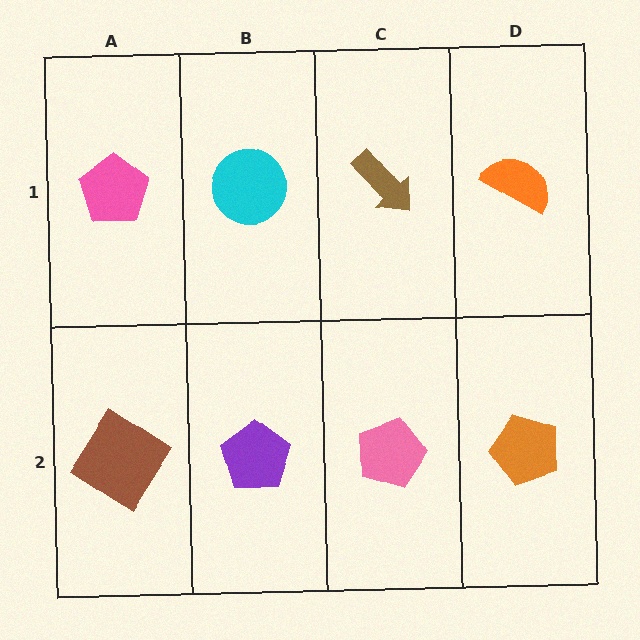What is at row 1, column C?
A brown arrow.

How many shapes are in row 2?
4 shapes.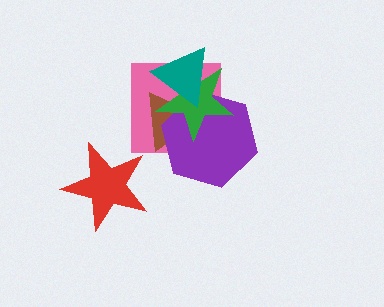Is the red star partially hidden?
No, no other shape covers it.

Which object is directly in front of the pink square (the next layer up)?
The brown triangle is directly in front of the pink square.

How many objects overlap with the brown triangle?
4 objects overlap with the brown triangle.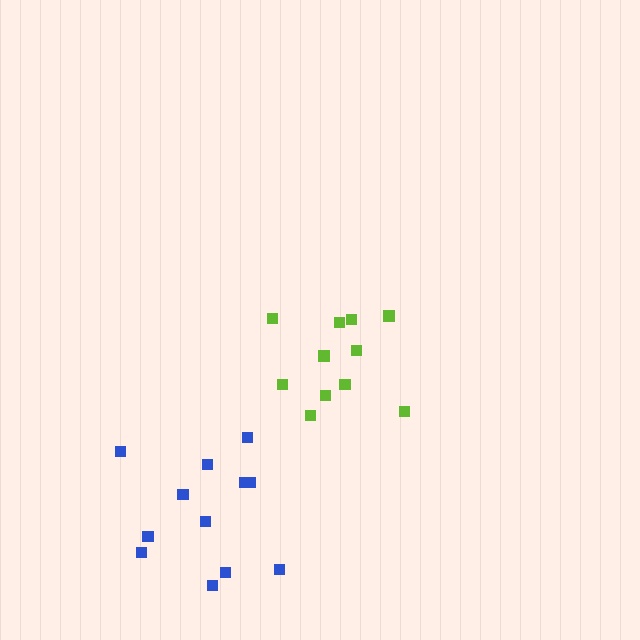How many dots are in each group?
Group 1: 12 dots, Group 2: 11 dots (23 total).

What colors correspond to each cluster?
The clusters are colored: blue, lime.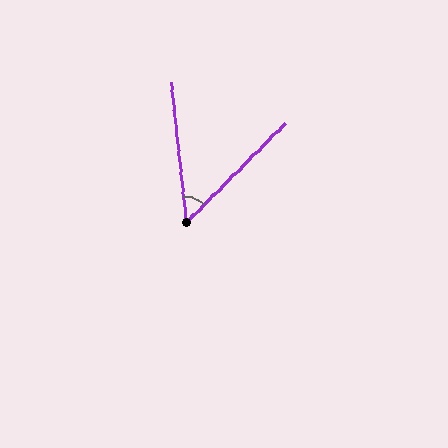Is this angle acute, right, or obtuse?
It is acute.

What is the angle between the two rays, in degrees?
Approximately 51 degrees.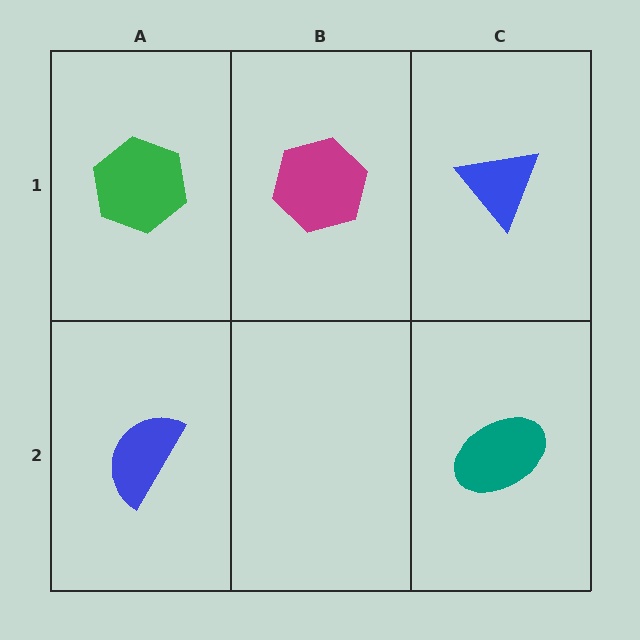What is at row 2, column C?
A teal ellipse.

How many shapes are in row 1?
3 shapes.